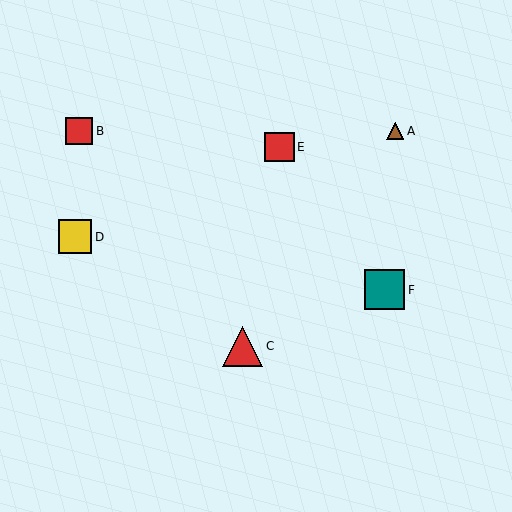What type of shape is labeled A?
Shape A is a brown triangle.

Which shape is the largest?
The teal square (labeled F) is the largest.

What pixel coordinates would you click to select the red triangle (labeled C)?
Click at (243, 347) to select the red triangle C.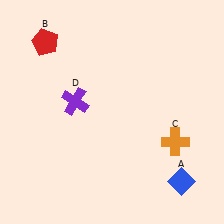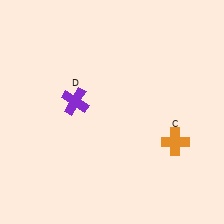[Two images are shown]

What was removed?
The blue diamond (A), the red pentagon (B) were removed in Image 2.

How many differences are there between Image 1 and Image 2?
There are 2 differences between the two images.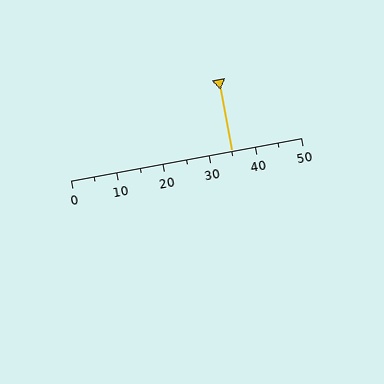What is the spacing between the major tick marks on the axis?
The major ticks are spaced 10 apart.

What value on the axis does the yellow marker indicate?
The marker indicates approximately 35.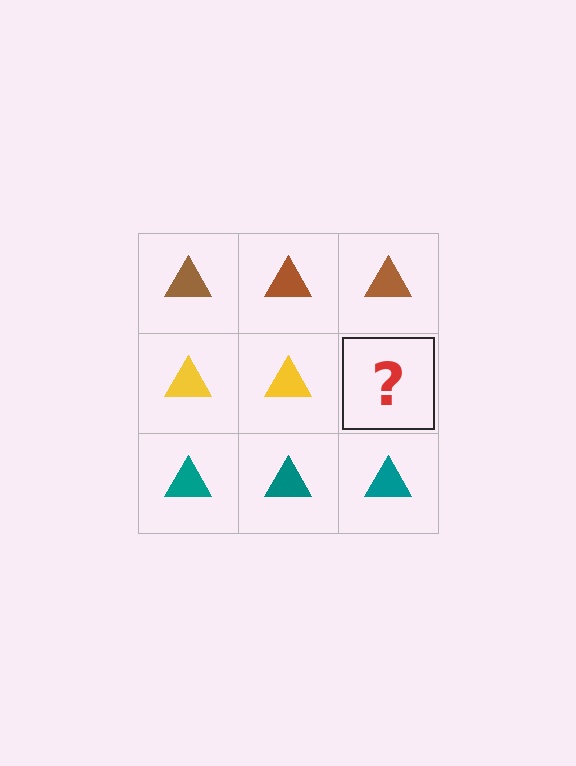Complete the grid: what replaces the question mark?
The question mark should be replaced with a yellow triangle.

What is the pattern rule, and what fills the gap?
The rule is that each row has a consistent color. The gap should be filled with a yellow triangle.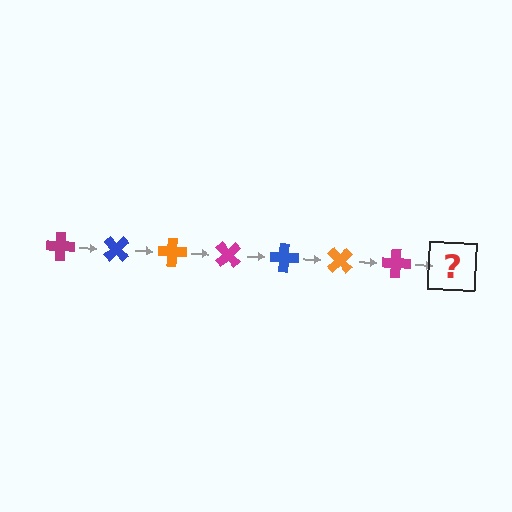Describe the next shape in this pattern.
It should be a blue cross, rotated 315 degrees from the start.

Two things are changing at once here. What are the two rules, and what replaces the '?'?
The two rules are that it rotates 45 degrees each step and the color cycles through magenta, blue, and orange. The '?' should be a blue cross, rotated 315 degrees from the start.